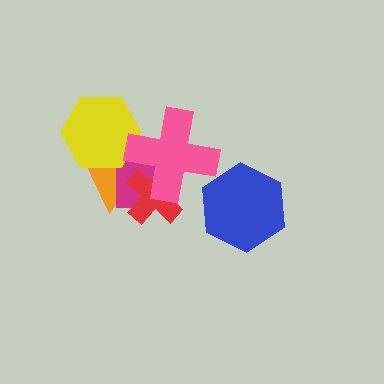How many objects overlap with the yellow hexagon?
2 objects overlap with the yellow hexagon.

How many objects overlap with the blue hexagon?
0 objects overlap with the blue hexagon.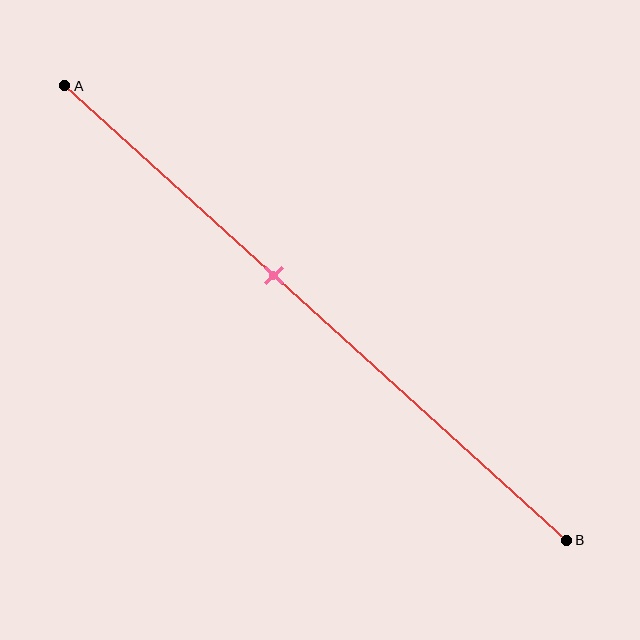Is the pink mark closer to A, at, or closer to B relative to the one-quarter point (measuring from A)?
The pink mark is closer to point B than the one-quarter point of segment AB.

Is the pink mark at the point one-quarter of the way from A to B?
No, the mark is at about 40% from A, not at the 25% one-quarter point.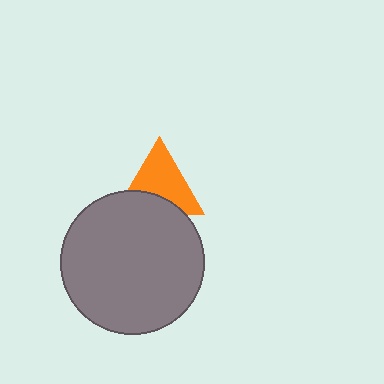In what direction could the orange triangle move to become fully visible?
The orange triangle could move up. That would shift it out from behind the gray circle entirely.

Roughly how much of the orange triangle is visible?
Most of it is visible (roughly 65%).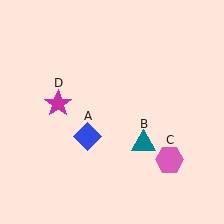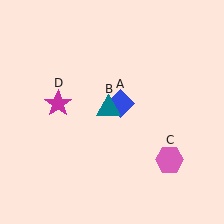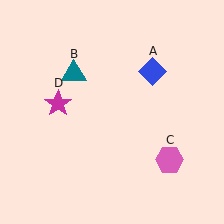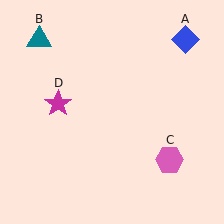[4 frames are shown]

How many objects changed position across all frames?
2 objects changed position: blue diamond (object A), teal triangle (object B).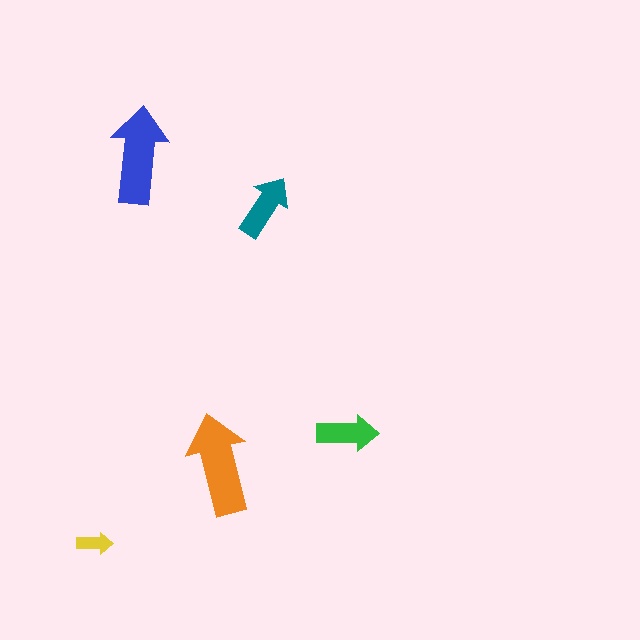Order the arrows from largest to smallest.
the orange one, the blue one, the teal one, the green one, the yellow one.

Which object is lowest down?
The yellow arrow is bottommost.